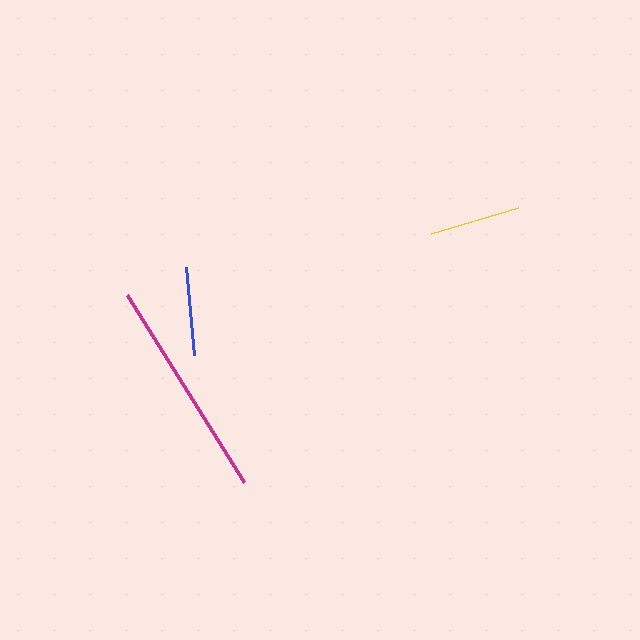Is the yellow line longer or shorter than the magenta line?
The magenta line is longer than the yellow line.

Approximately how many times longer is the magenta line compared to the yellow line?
The magenta line is approximately 2.4 times the length of the yellow line.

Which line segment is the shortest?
The blue line is the shortest at approximately 89 pixels.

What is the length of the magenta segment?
The magenta segment is approximately 221 pixels long.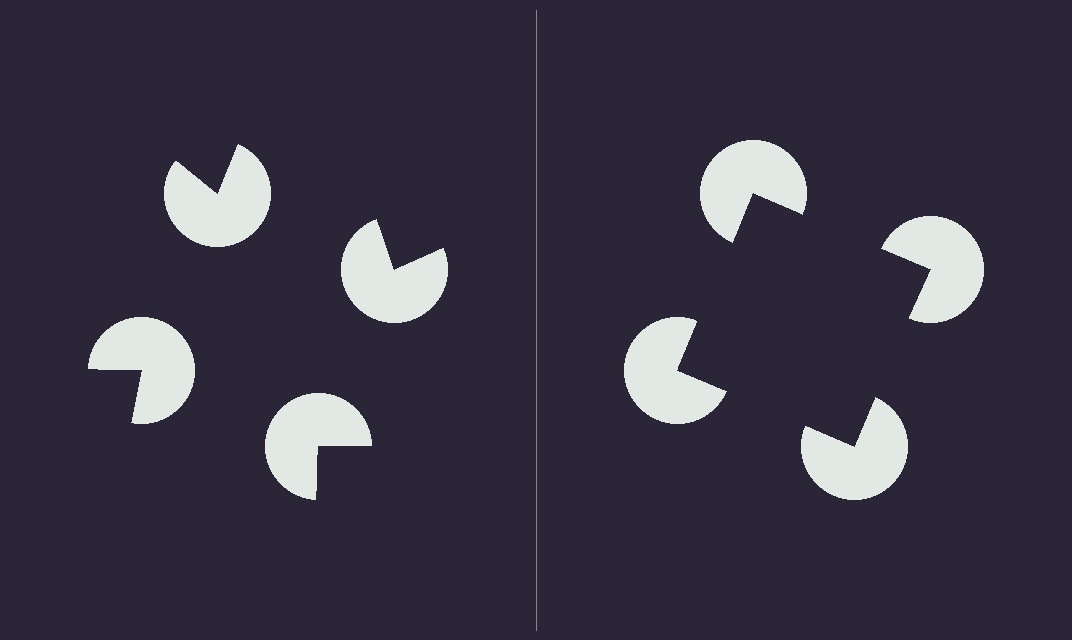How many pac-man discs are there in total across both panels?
8 — 4 on each side.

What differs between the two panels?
The pac-man discs are positioned identically on both sides; only the wedge orientations differ. On the right they align to a square; on the left they are misaligned.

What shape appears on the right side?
An illusory square.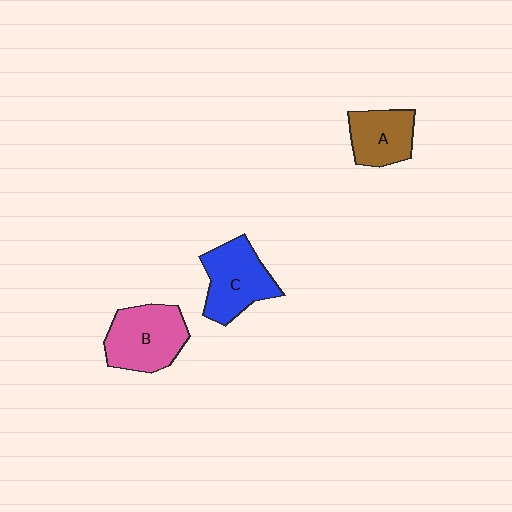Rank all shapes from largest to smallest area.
From largest to smallest: B (pink), C (blue), A (brown).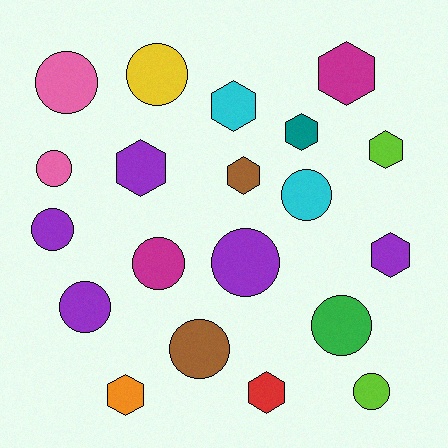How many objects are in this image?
There are 20 objects.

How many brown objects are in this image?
There are 2 brown objects.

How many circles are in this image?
There are 11 circles.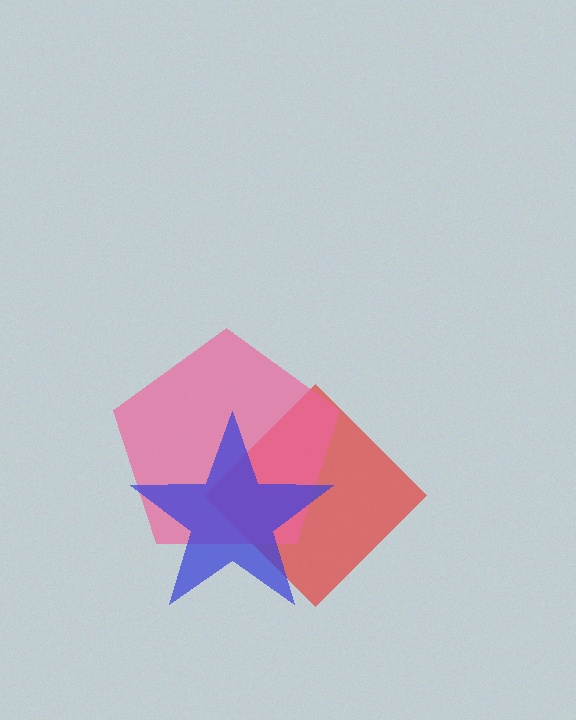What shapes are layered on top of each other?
The layered shapes are: a red diamond, a pink pentagon, a blue star.